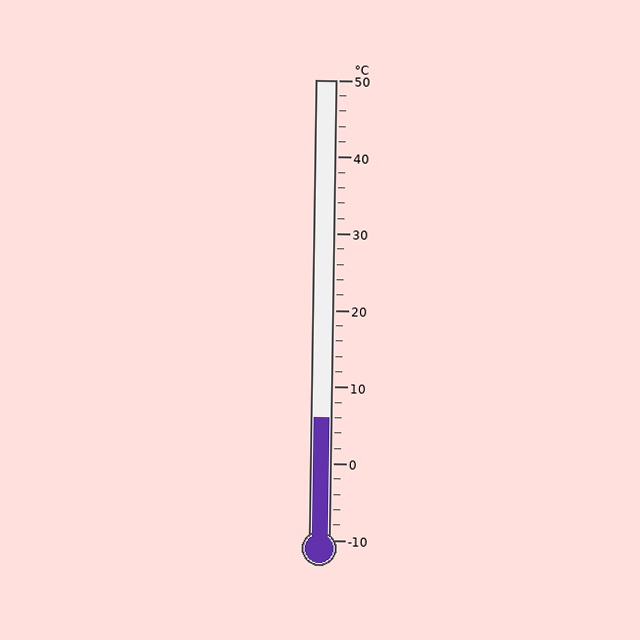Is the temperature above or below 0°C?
The temperature is above 0°C.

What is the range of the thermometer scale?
The thermometer scale ranges from -10°C to 50°C.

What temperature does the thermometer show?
The thermometer shows approximately 6°C.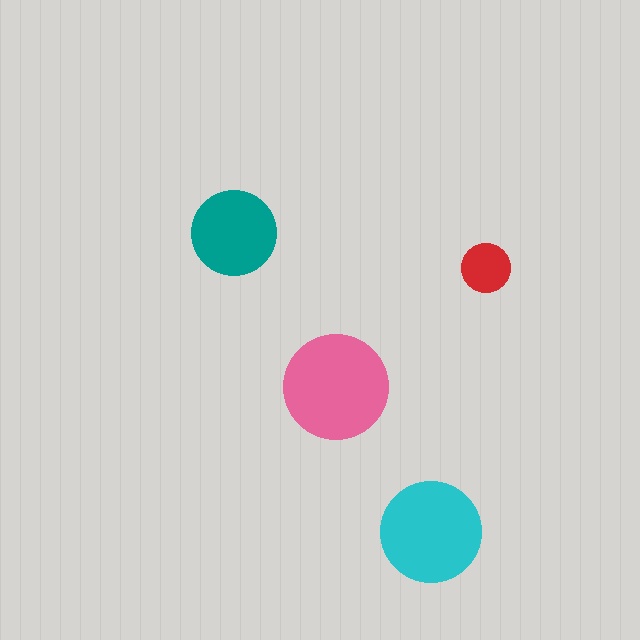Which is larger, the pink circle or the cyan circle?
The pink one.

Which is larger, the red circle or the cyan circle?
The cyan one.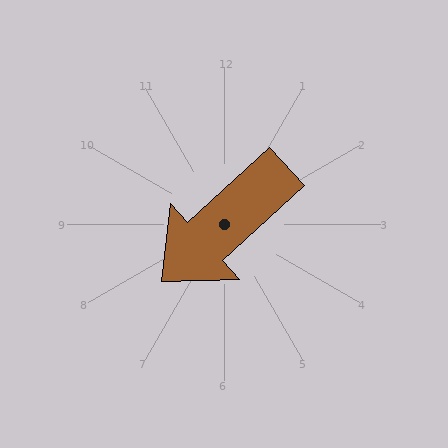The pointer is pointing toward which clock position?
Roughly 8 o'clock.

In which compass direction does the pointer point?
Southwest.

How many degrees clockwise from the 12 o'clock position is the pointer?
Approximately 228 degrees.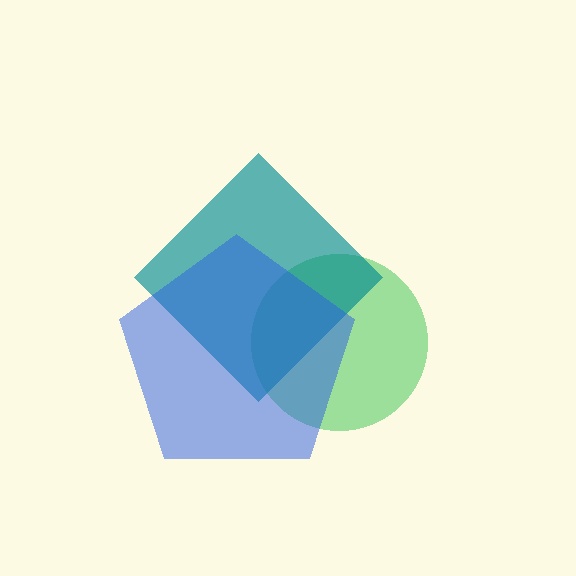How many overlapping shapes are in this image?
There are 3 overlapping shapes in the image.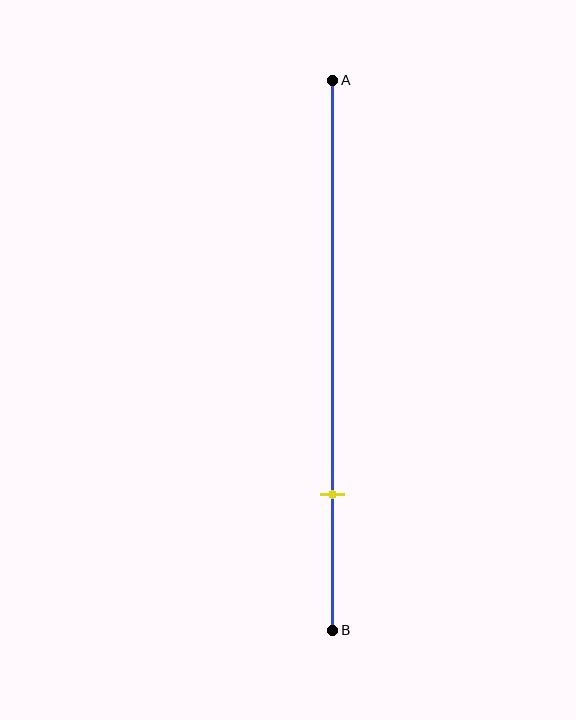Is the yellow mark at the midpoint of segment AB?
No, the mark is at about 75% from A, not at the 50% midpoint.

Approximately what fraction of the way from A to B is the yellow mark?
The yellow mark is approximately 75% of the way from A to B.